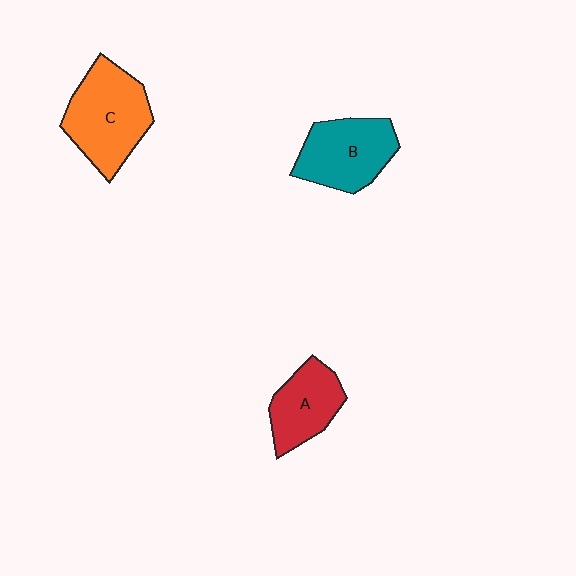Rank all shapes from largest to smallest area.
From largest to smallest: C (orange), B (teal), A (red).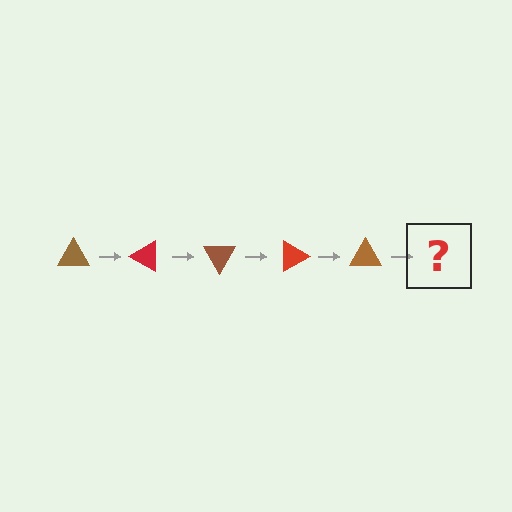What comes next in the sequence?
The next element should be a red triangle, rotated 150 degrees from the start.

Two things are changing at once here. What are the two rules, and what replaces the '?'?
The two rules are that it rotates 30 degrees each step and the color cycles through brown and red. The '?' should be a red triangle, rotated 150 degrees from the start.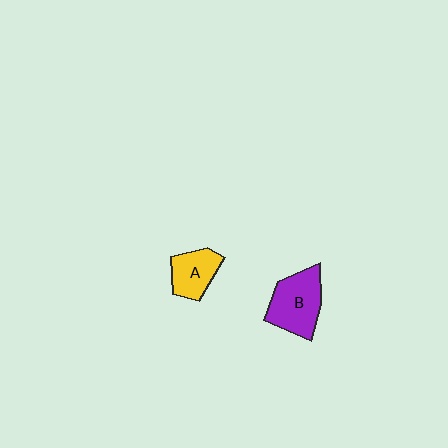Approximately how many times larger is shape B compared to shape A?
Approximately 1.4 times.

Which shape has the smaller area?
Shape A (yellow).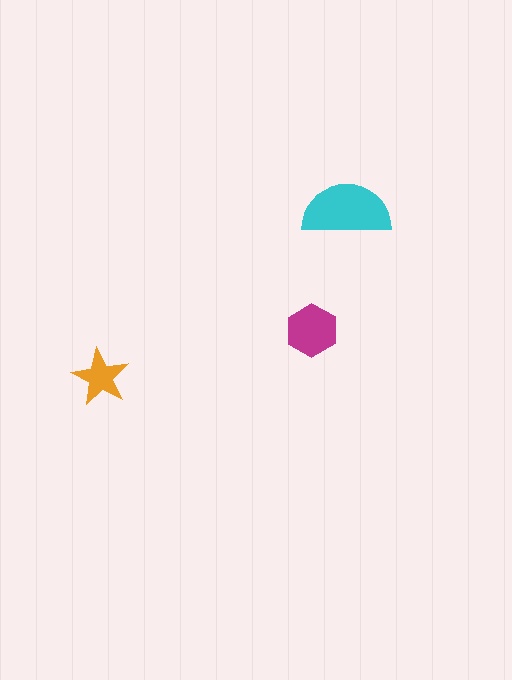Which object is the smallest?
The orange star.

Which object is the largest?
The cyan semicircle.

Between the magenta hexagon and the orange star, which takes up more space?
The magenta hexagon.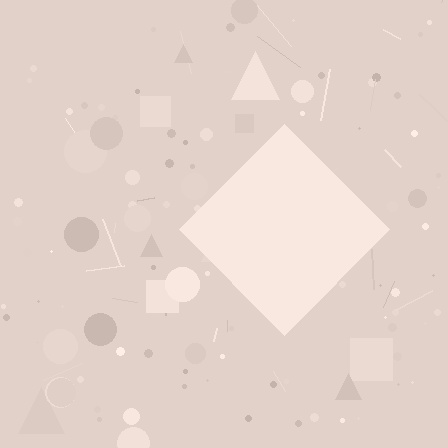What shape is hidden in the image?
A diamond is hidden in the image.